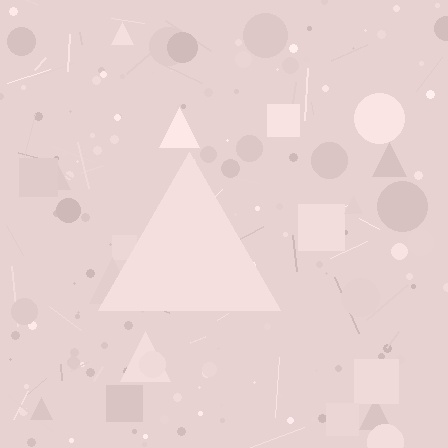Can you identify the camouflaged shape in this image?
The camouflaged shape is a triangle.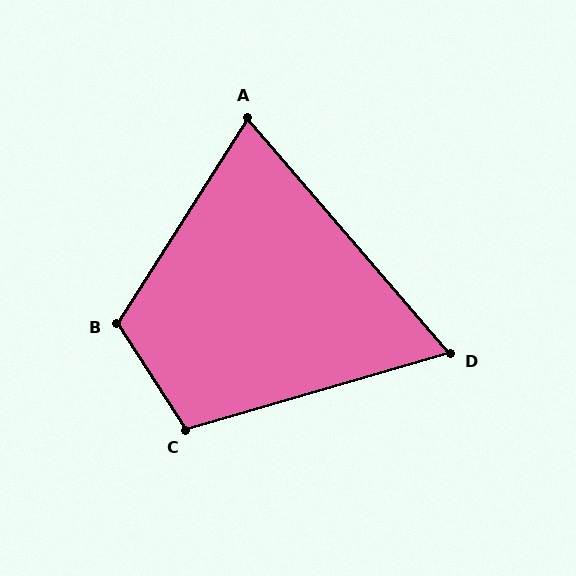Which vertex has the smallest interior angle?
D, at approximately 66 degrees.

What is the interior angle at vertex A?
Approximately 73 degrees (acute).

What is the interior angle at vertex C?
Approximately 107 degrees (obtuse).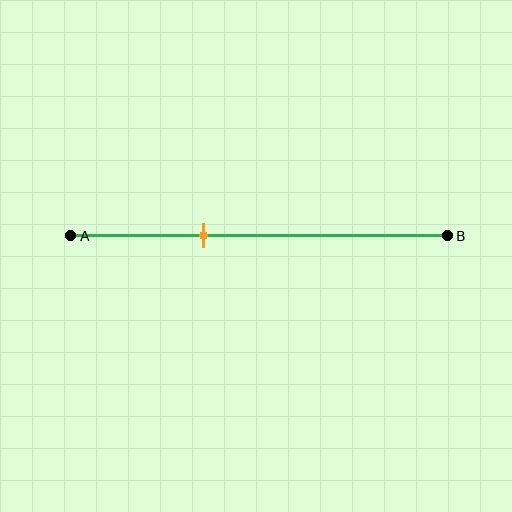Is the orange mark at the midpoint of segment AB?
No, the mark is at about 35% from A, not at the 50% midpoint.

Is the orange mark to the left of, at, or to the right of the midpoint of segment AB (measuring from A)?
The orange mark is to the left of the midpoint of segment AB.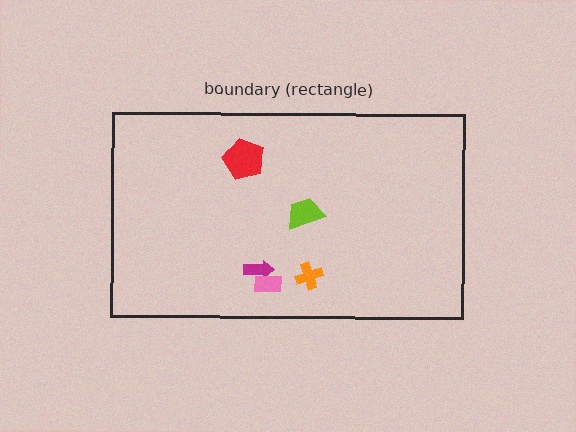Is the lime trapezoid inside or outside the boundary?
Inside.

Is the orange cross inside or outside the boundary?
Inside.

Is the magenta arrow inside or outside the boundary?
Inside.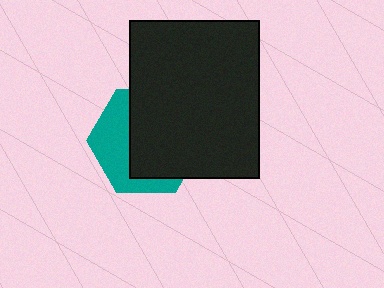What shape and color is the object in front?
The object in front is a black rectangle.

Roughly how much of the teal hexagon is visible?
A small part of it is visible (roughly 39%).